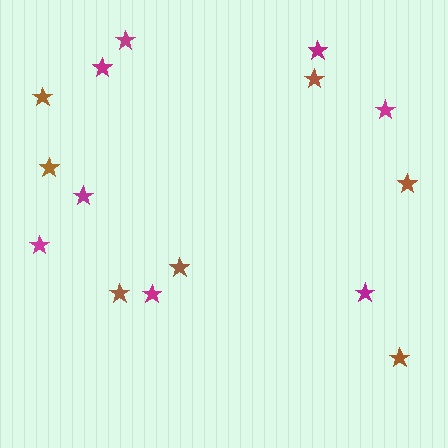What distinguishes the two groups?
There are 2 groups: one group of magenta stars (8) and one group of brown stars (7).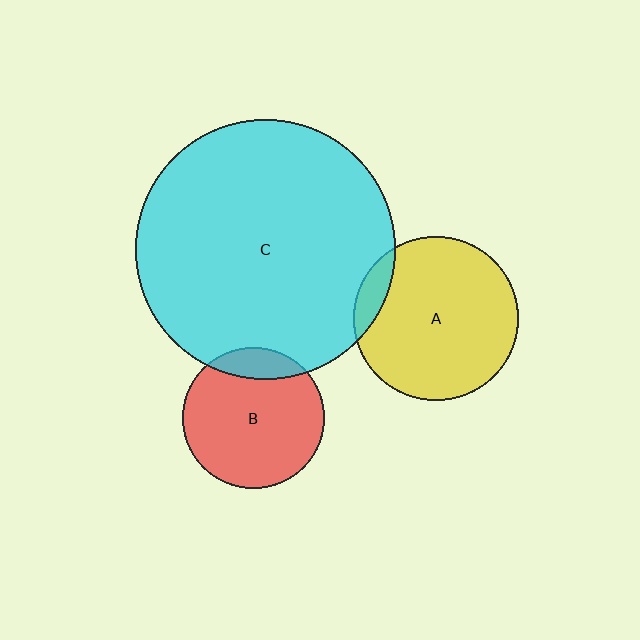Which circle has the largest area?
Circle C (cyan).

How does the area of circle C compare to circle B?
Approximately 3.4 times.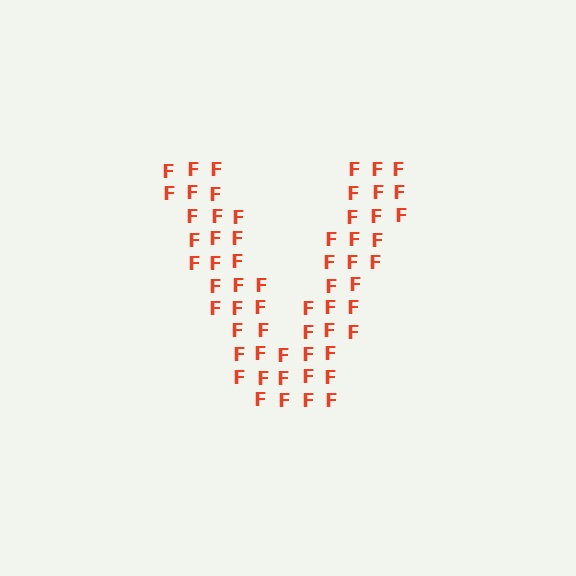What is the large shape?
The large shape is the letter V.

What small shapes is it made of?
It is made of small letter F's.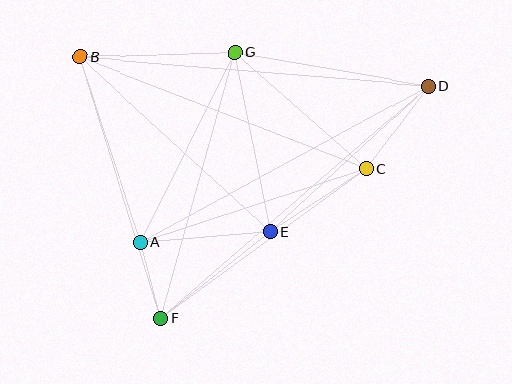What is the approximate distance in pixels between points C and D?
The distance between C and D is approximately 104 pixels.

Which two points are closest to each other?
Points A and F are closest to each other.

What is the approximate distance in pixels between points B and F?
The distance between B and F is approximately 273 pixels.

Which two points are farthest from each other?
Points D and F are farthest from each other.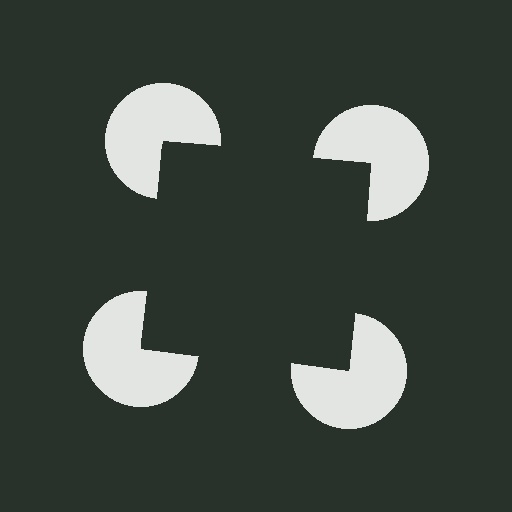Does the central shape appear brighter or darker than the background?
It typically appears slightly darker than the background, even though no actual brightness change is drawn.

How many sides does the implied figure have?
4 sides.